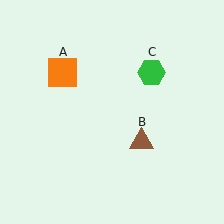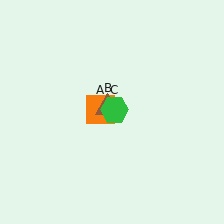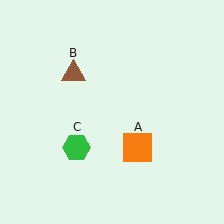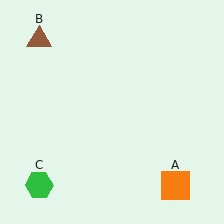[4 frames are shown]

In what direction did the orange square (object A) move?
The orange square (object A) moved down and to the right.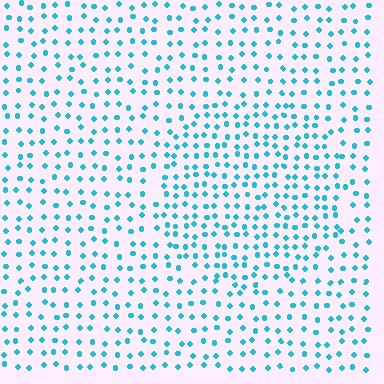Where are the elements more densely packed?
The elements are more densely packed inside the circle boundary.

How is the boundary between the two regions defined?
The boundary is defined by a change in element density (approximately 1.5x ratio). All elements are the same color, size, and shape.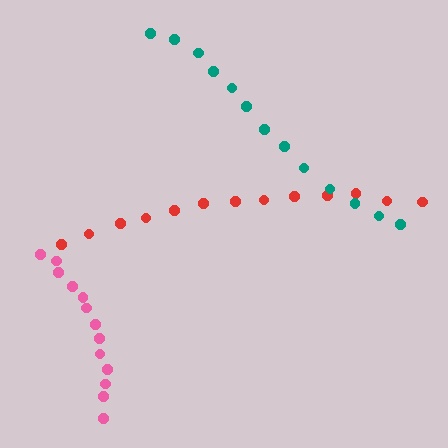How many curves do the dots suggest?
There are 3 distinct paths.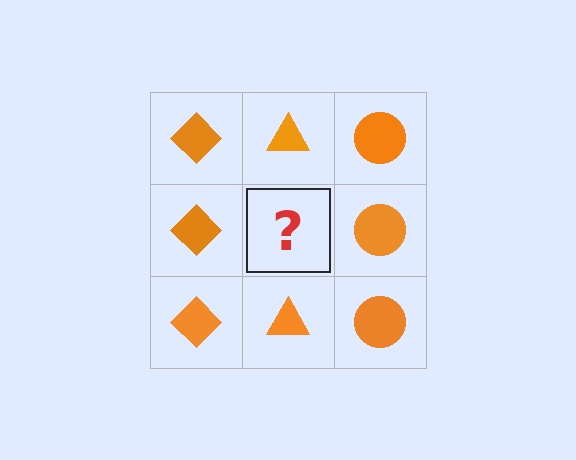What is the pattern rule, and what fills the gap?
The rule is that each column has a consistent shape. The gap should be filled with an orange triangle.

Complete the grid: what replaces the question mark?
The question mark should be replaced with an orange triangle.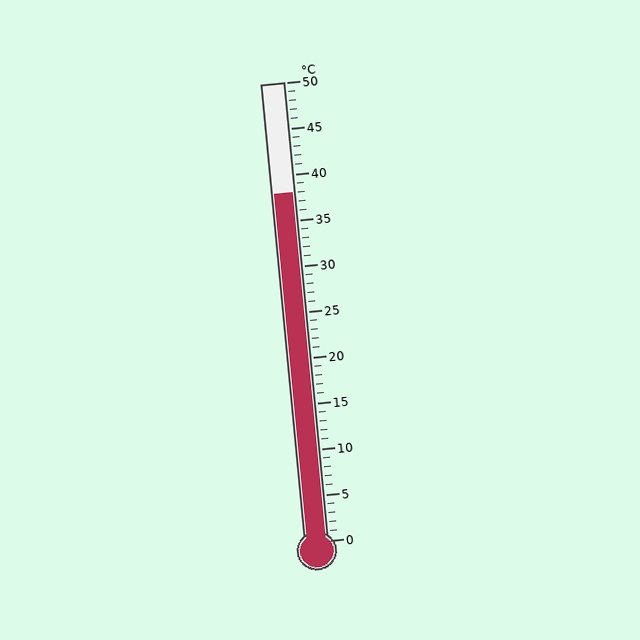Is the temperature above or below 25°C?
The temperature is above 25°C.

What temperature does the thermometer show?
The thermometer shows approximately 38°C.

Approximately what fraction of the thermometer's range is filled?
The thermometer is filled to approximately 75% of its range.